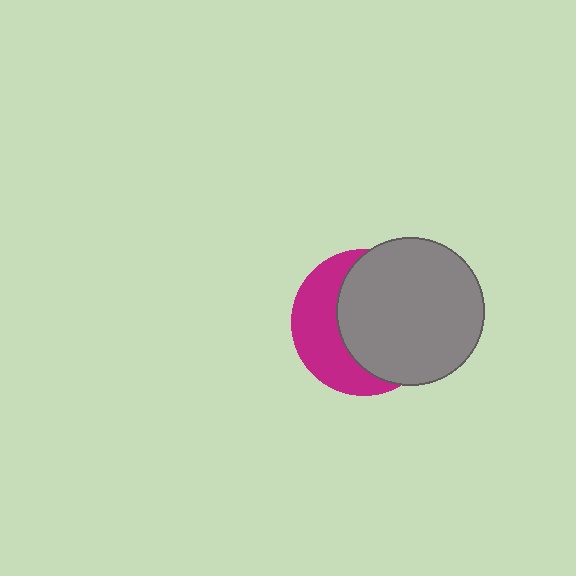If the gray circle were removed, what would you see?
You would see the complete magenta circle.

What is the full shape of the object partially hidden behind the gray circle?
The partially hidden object is a magenta circle.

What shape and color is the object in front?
The object in front is a gray circle.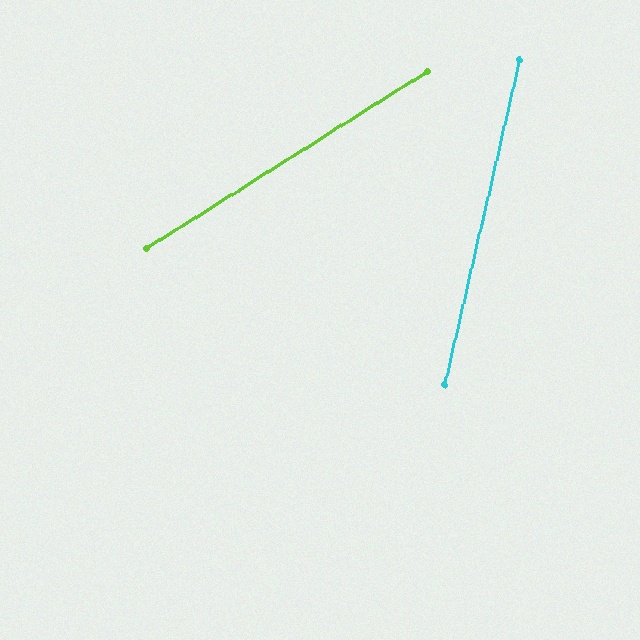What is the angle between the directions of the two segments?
Approximately 45 degrees.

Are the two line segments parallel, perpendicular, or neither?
Neither parallel nor perpendicular — they differ by about 45°.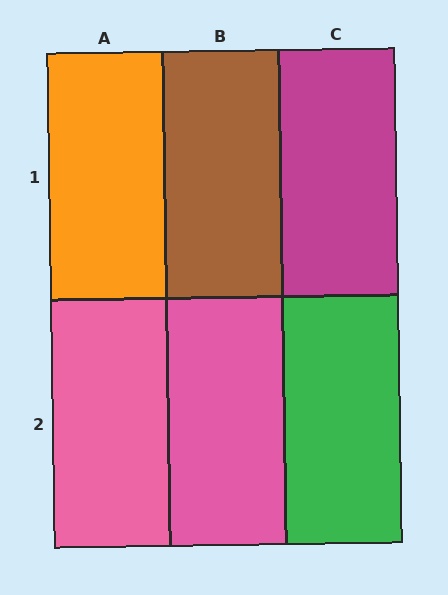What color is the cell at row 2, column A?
Pink.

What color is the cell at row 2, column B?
Pink.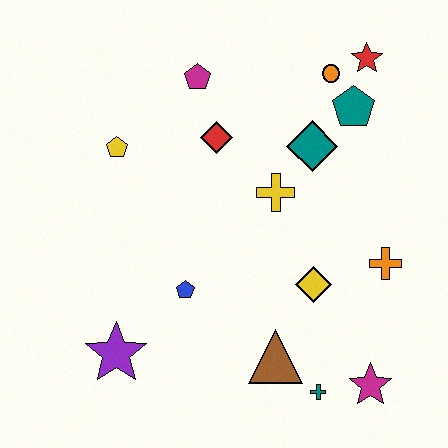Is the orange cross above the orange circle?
No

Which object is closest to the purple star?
The blue pentagon is closest to the purple star.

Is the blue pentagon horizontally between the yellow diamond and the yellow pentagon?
Yes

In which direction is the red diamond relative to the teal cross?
The red diamond is above the teal cross.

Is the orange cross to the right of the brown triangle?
Yes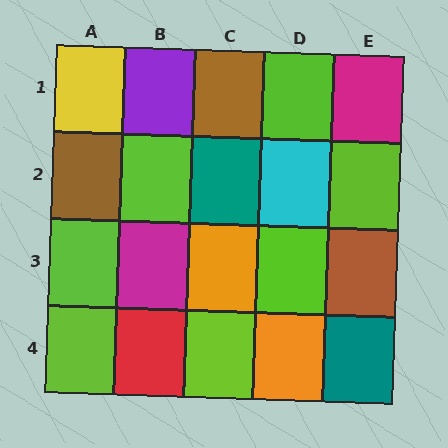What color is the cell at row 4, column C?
Lime.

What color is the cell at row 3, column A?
Lime.